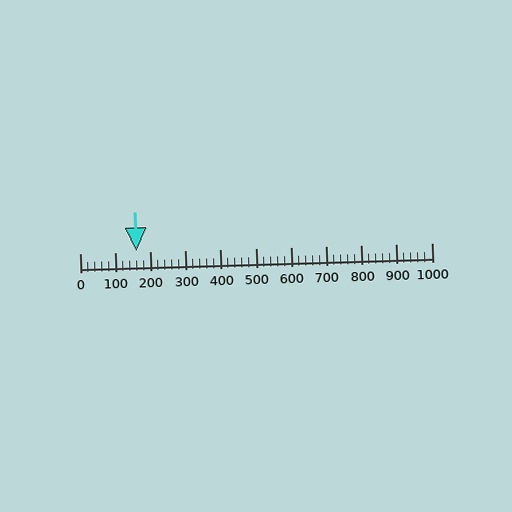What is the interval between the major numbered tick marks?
The major tick marks are spaced 100 units apart.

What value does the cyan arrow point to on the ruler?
The cyan arrow points to approximately 160.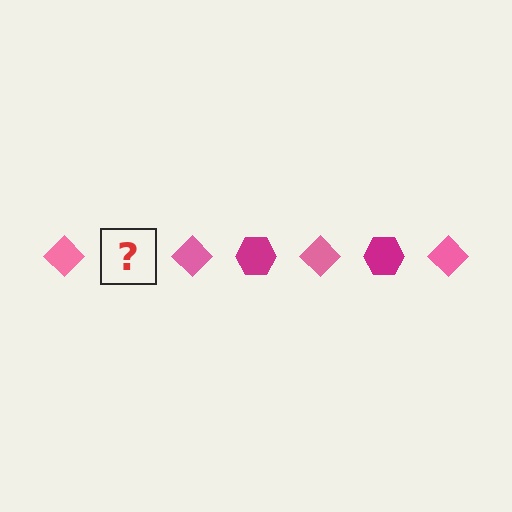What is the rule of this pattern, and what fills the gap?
The rule is that the pattern alternates between pink diamond and magenta hexagon. The gap should be filled with a magenta hexagon.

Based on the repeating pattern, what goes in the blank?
The blank should be a magenta hexagon.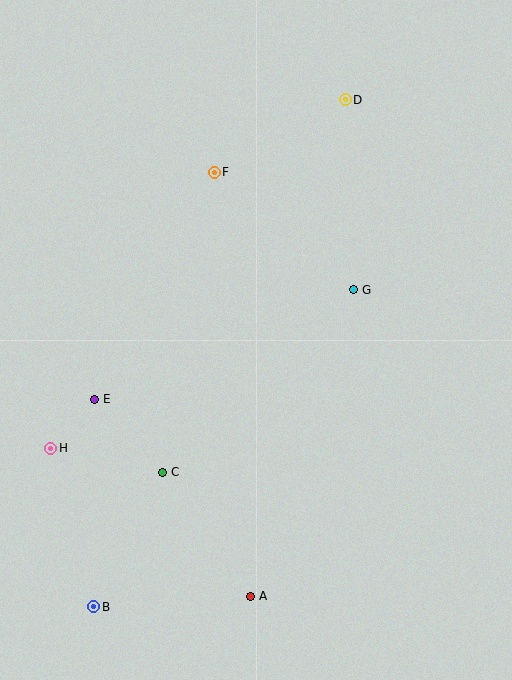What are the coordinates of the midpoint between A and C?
The midpoint between A and C is at (207, 534).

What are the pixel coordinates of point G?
Point G is at (354, 290).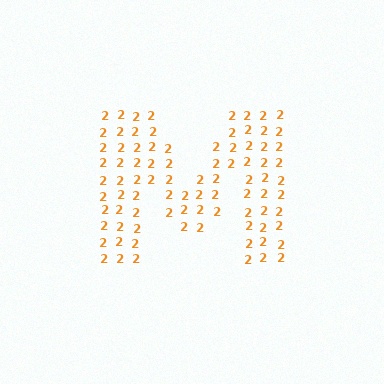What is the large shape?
The large shape is the letter M.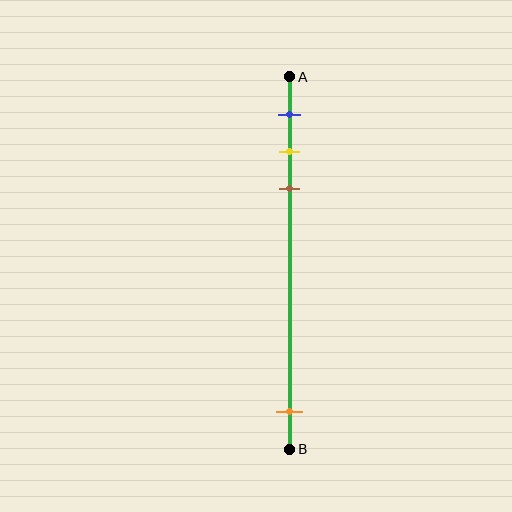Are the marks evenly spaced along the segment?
No, the marks are not evenly spaced.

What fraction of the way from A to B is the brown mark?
The brown mark is approximately 30% (0.3) of the way from A to B.